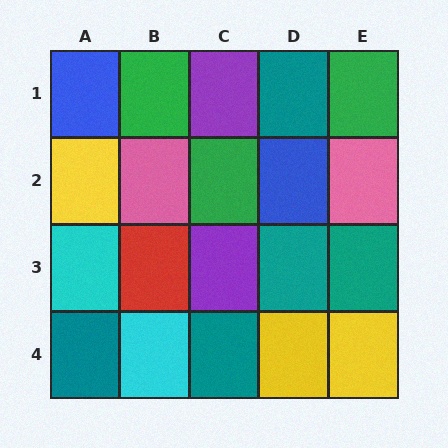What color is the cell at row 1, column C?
Purple.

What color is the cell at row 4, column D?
Yellow.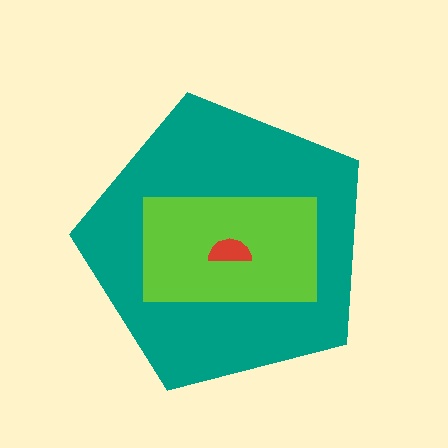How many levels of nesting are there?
3.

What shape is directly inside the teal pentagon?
The lime rectangle.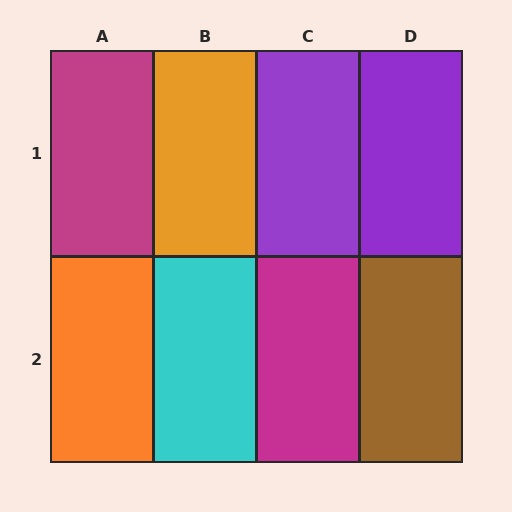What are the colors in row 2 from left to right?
Orange, cyan, magenta, brown.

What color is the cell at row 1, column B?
Orange.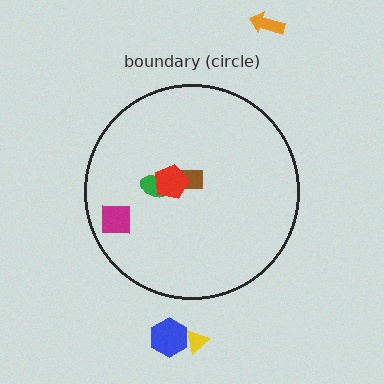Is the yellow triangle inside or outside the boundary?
Outside.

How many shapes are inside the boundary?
4 inside, 3 outside.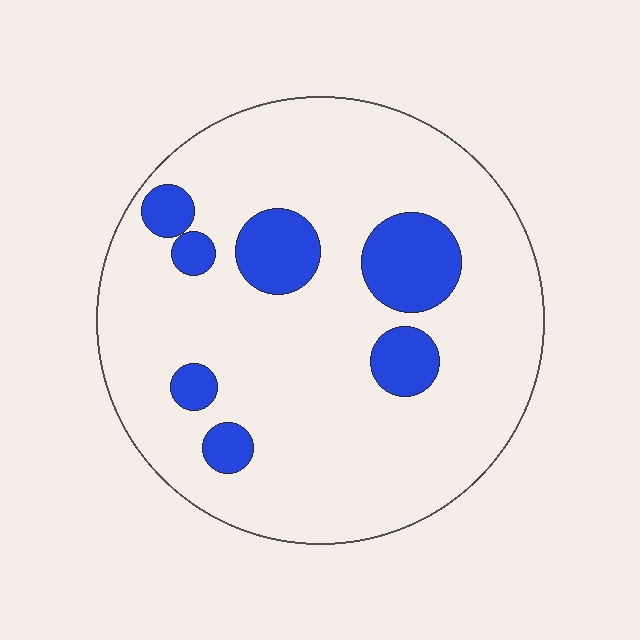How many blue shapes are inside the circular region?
7.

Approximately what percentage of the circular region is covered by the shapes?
Approximately 15%.